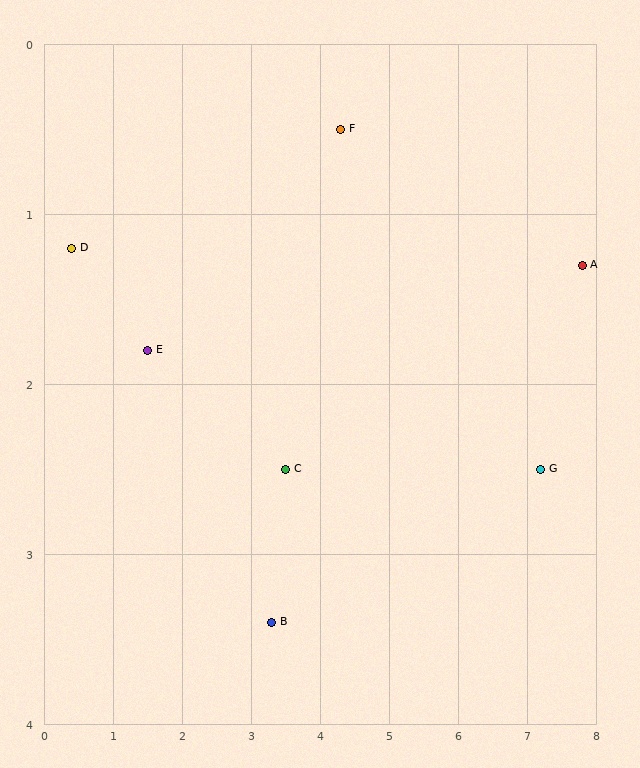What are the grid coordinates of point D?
Point D is at approximately (0.4, 1.2).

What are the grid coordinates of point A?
Point A is at approximately (7.8, 1.3).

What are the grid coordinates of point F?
Point F is at approximately (4.3, 0.5).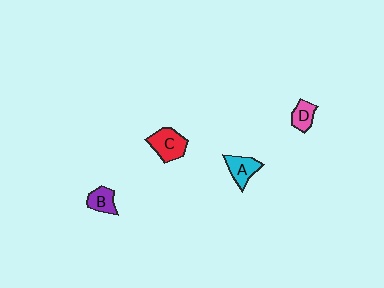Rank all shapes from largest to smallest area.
From largest to smallest: C (red), A (cyan), B (purple), D (pink).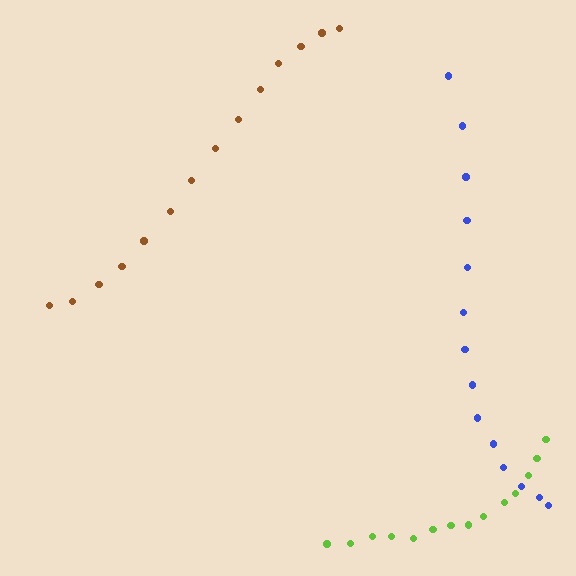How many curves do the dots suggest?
There are 3 distinct paths.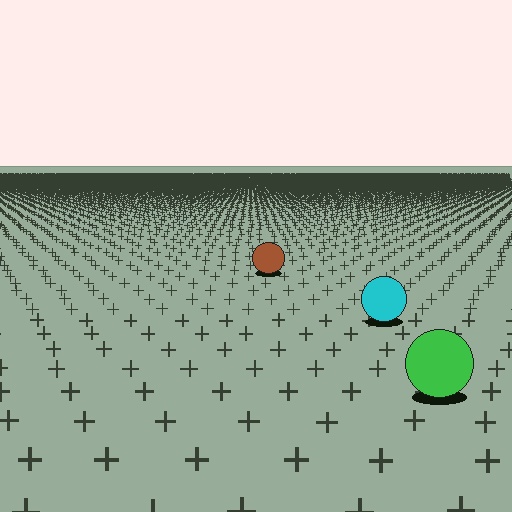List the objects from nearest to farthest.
From nearest to farthest: the green circle, the cyan circle, the brown circle.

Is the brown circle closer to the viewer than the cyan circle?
No. The cyan circle is closer — you can tell from the texture gradient: the ground texture is coarser near it.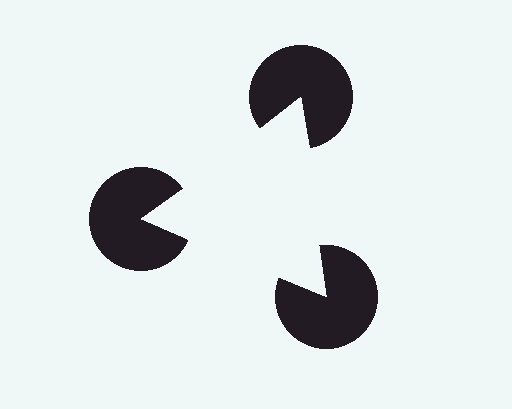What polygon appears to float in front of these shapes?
An illusory triangle — its edges are inferred from the aligned wedge cuts in the pac-man discs, not physically drawn.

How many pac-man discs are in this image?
There are 3 — one at each vertex of the illusory triangle.